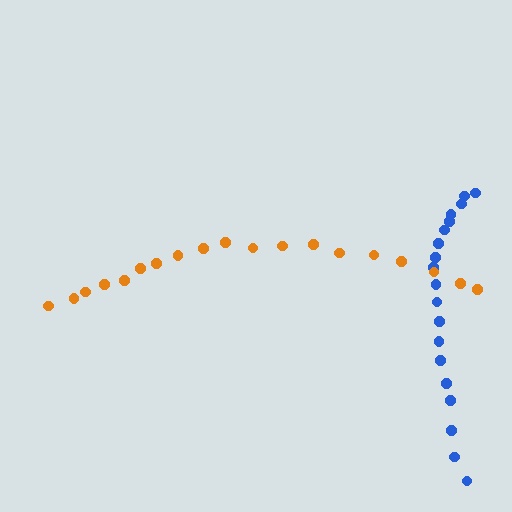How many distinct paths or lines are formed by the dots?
There are 2 distinct paths.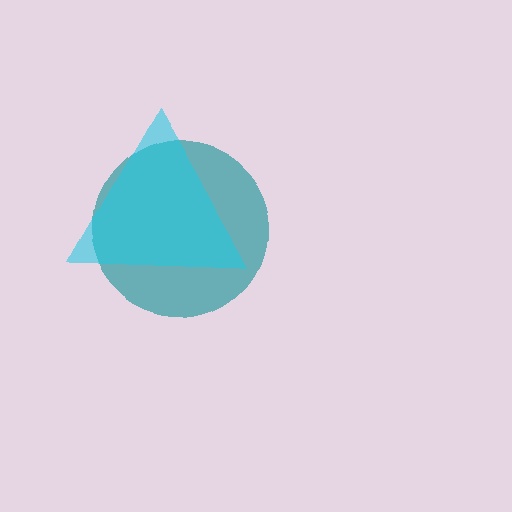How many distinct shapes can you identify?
There are 2 distinct shapes: a teal circle, a cyan triangle.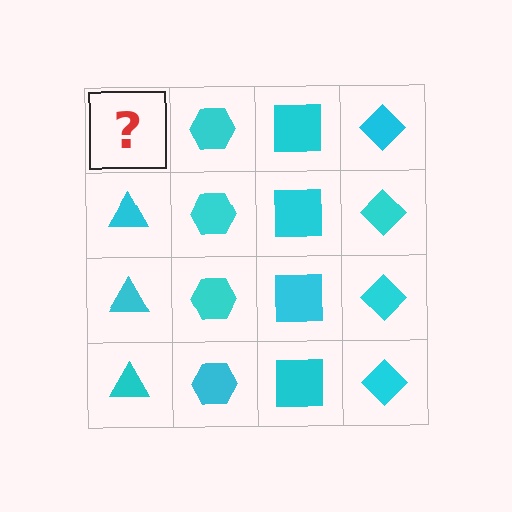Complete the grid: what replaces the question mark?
The question mark should be replaced with a cyan triangle.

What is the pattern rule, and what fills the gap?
The rule is that each column has a consistent shape. The gap should be filled with a cyan triangle.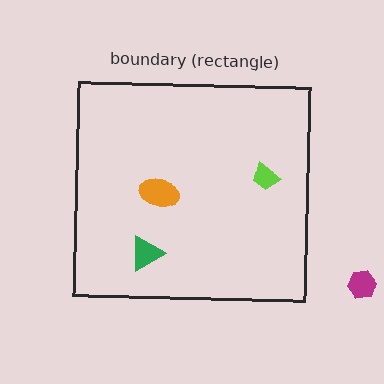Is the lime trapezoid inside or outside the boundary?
Inside.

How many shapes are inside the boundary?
3 inside, 1 outside.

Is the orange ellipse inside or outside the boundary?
Inside.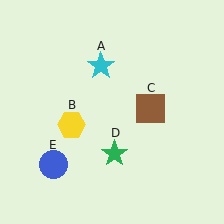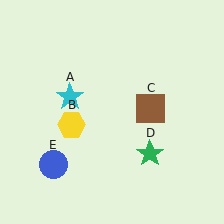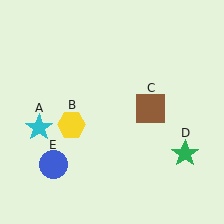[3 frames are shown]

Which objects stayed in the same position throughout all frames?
Yellow hexagon (object B) and brown square (object C) and blue circle (object E) remained stationary.